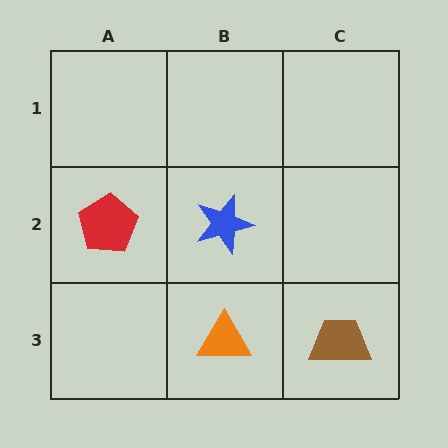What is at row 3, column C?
A brown trapezoid.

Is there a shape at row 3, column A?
No, that cell is empty.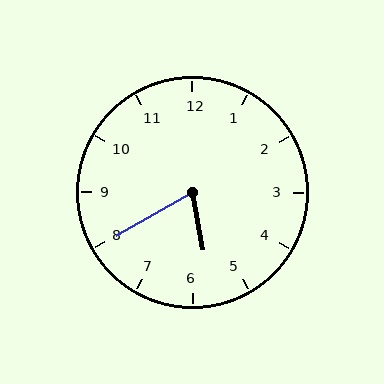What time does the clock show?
5:40.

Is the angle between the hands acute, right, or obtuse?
It is acute.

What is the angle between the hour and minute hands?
Approximately 70 degrees.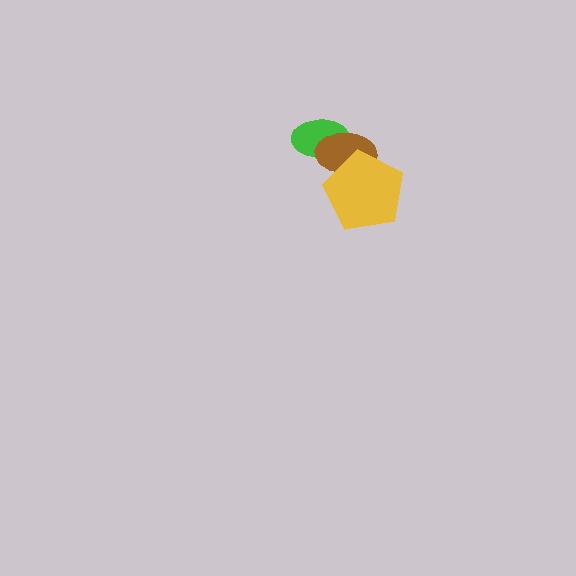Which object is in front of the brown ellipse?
The yellow pentagon is in front of the brown ellipse.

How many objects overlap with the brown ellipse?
2 objects overlap with the brown ellipse.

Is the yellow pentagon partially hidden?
No, no other shape covers it.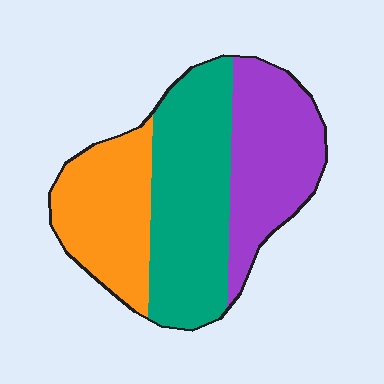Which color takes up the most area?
Teal, at roughly 40%.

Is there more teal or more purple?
Teal.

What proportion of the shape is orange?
Orange takes up about one quarter (1/4) of the shape.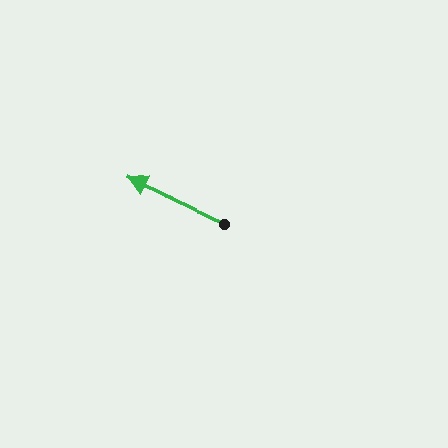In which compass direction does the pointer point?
Northwest.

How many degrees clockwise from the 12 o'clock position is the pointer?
Approximately 295 degrees.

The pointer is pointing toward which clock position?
Roughly 10 o'clock.